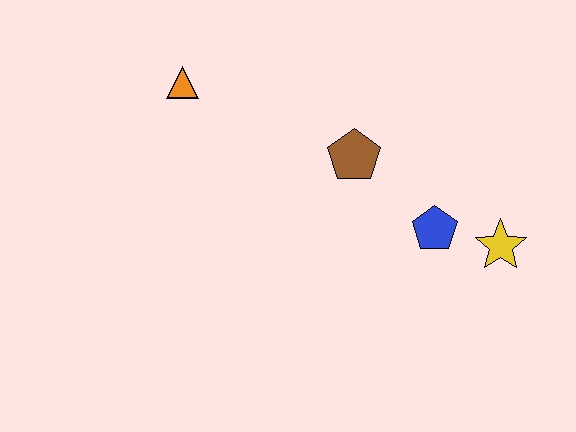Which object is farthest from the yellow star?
The orange triangle is farthest from the yellow star.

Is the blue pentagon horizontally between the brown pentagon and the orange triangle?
No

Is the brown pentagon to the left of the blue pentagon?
Yes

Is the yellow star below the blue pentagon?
Yes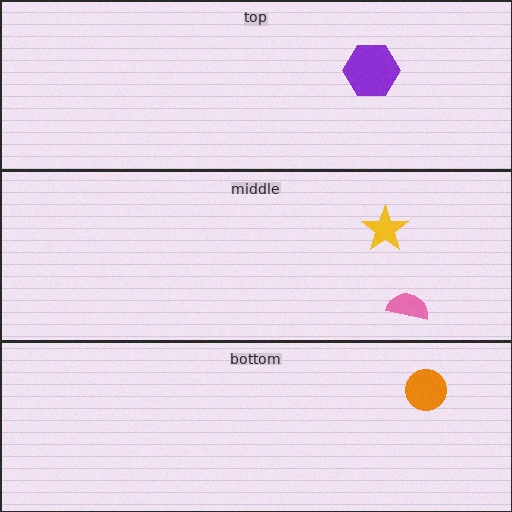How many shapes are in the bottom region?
1.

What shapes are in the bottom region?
The orange circle.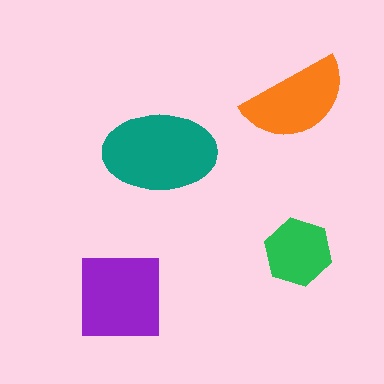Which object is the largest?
The teal ellipse.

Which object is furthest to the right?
The green hexagon is rightmost.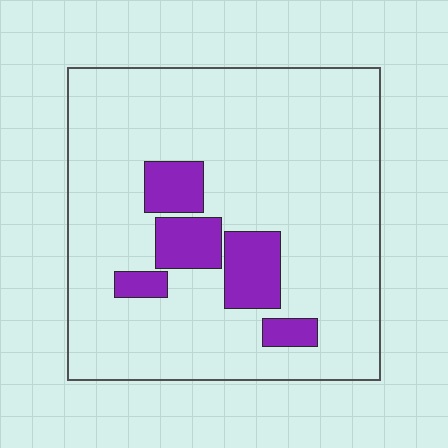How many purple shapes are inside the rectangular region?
5.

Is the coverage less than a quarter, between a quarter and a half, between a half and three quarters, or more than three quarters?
Less than a quarter.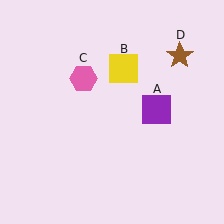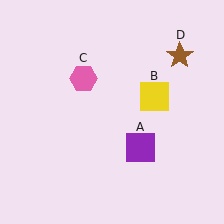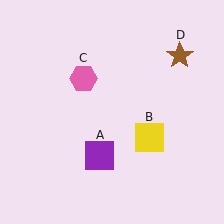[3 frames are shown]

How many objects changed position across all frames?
2 objects changed position: purple square (object A), yellow square (object B).